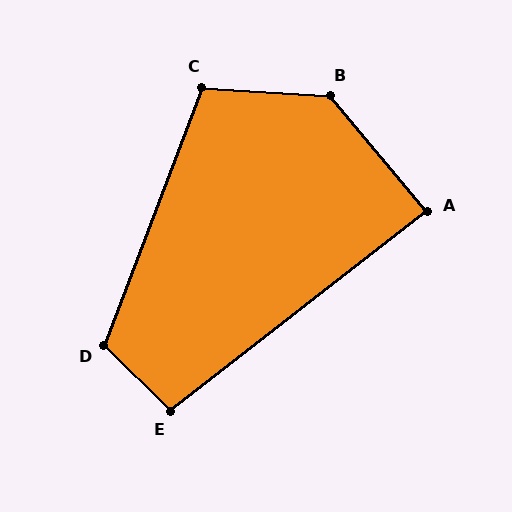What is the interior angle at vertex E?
Approximately 98 degrees (obtuse).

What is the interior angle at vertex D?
Approximately 113 degrees (obtuse).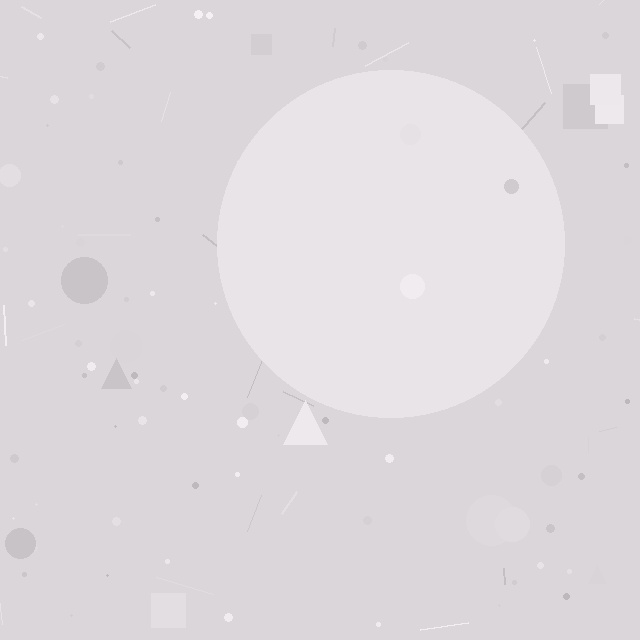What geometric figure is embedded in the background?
A circle is embedded in the background.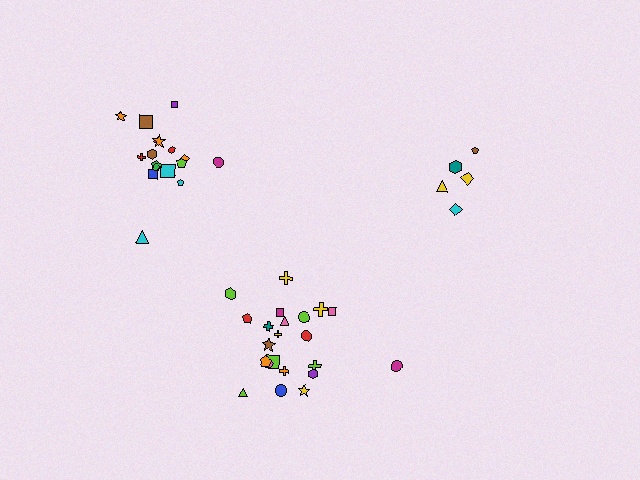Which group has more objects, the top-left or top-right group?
The top-left group.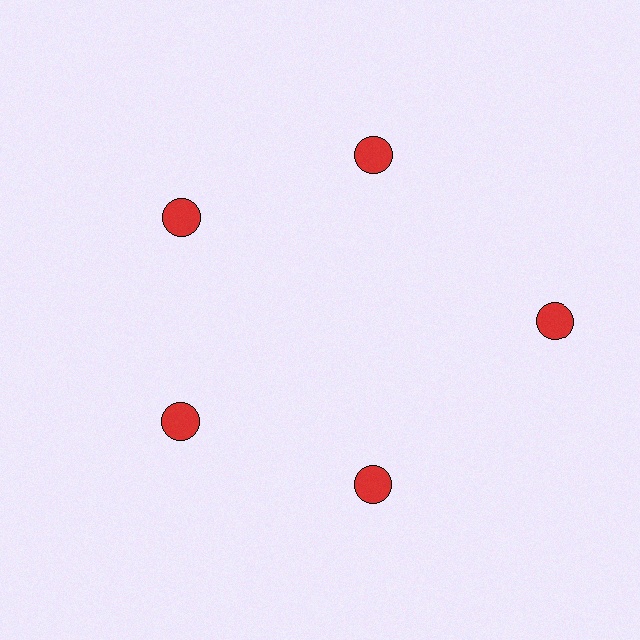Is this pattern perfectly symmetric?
No. The 5 red circles are arranged in a ring, but one element near the 3 o'clock position is pushed outward from the center, breaking the 5-fold rotational symmetry.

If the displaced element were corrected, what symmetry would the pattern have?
It would have 5-fold rotational symmetry — the pattern would map onto itself every 72 degrees.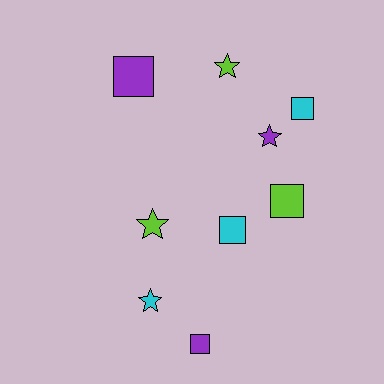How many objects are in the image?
There are 9 objects.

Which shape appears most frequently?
Square, with 5 objects.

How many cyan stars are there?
There is 1 cyan star.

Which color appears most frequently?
Purple, with 3 objects.